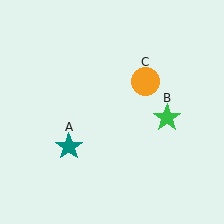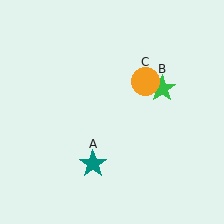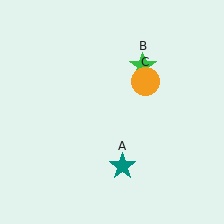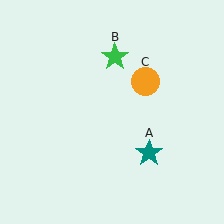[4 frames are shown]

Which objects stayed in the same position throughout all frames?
Orange circle (object C) remained stationary.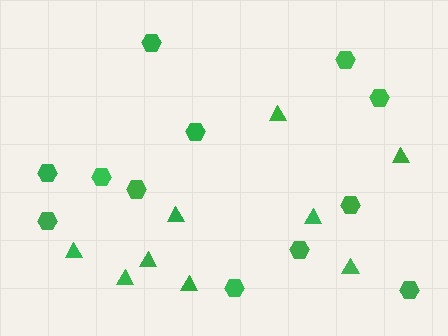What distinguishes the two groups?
There are 2 groups: one group of hexagons (12) and one group of triangles (9).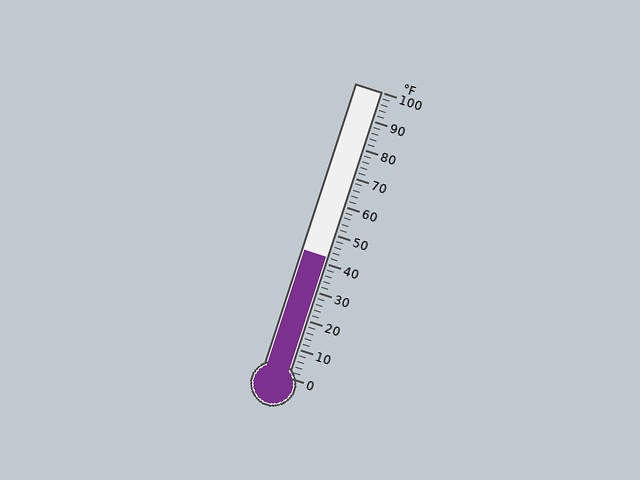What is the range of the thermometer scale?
The thermometer scale ranges from 0°F to 100°F.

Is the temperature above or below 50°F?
The temperature is below 50°F.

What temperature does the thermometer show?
The thermometer shows approximately 42°F.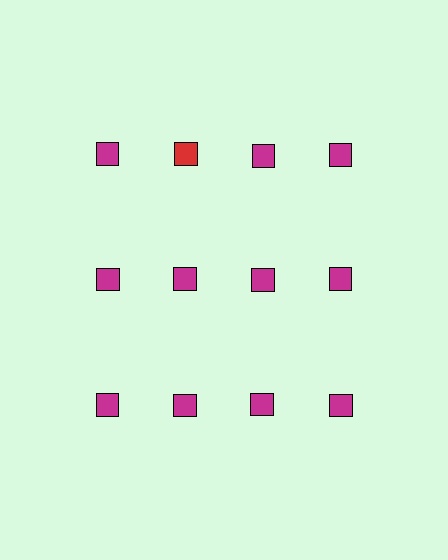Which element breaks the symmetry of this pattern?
The red square in the top row, second from left column breaks the symmetry. All other shapes are magenta squares.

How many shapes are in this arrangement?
There are 12 shapes arranged in a grid pattern.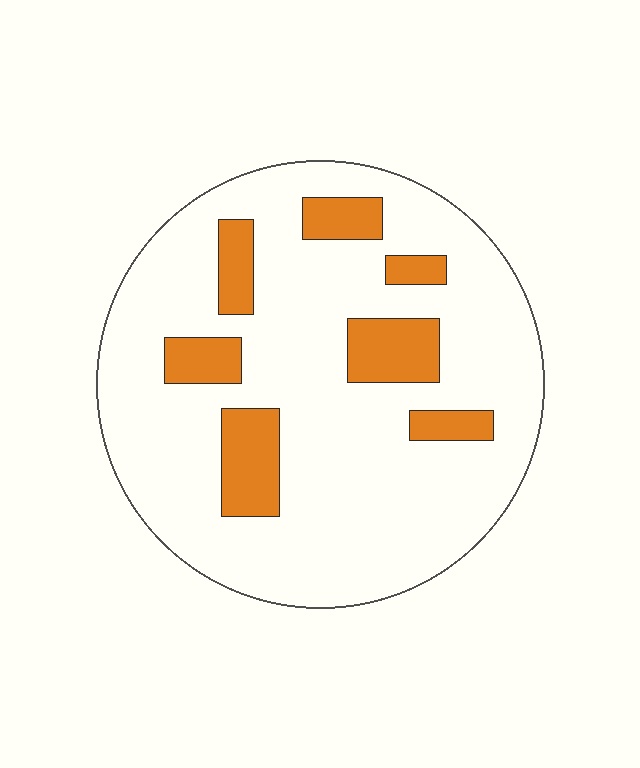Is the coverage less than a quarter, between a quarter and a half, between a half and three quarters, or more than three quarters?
Less than a quarter.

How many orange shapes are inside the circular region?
7.